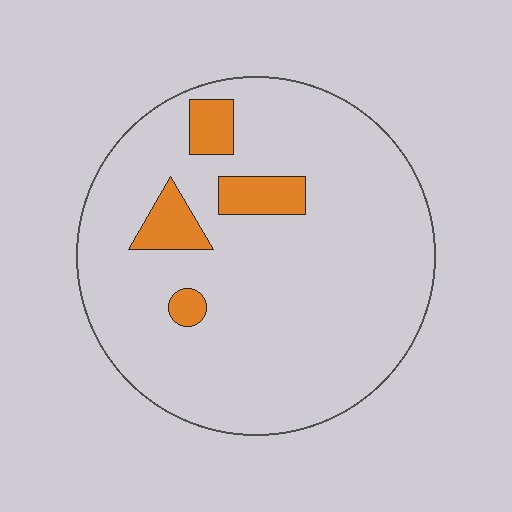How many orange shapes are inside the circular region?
4.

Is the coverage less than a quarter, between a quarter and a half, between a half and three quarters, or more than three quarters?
Less than a quarter.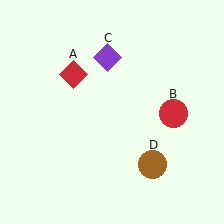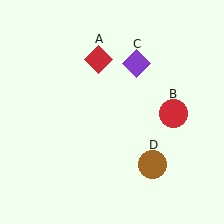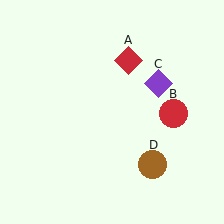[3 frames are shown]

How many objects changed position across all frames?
2 objects changed position: red diamond (object A), purple diamond (object C).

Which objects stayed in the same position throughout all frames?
Red circle (object B) and brown circle (object D) remained stationary.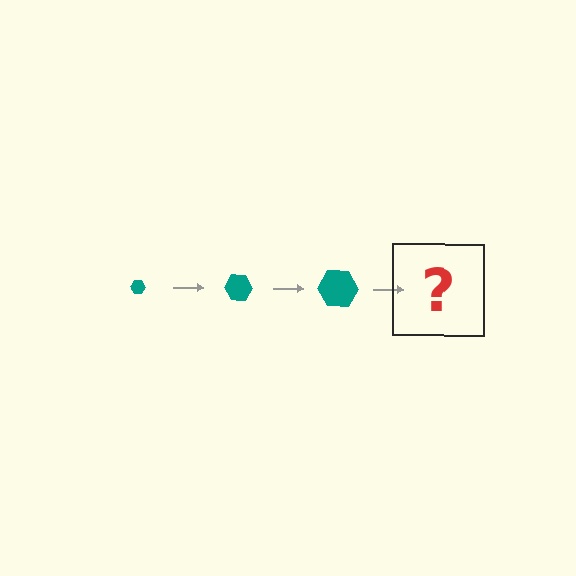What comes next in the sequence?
The next element should be a teal hexagon, larger than the previous one.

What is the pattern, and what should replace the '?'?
The pattern is that the hexagon gets progressively larger each step. The '?' should be a teal hexagon, larger than the previous one.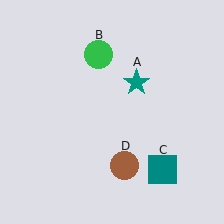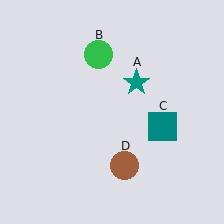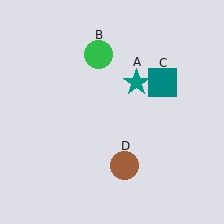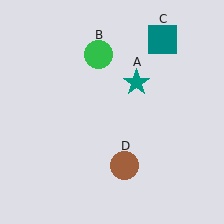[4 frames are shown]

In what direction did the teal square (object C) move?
The teal square (object C) moved up.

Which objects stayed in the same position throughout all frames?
Teal star (object A) and green circle (object B) and brown circle (object D) remained stationary.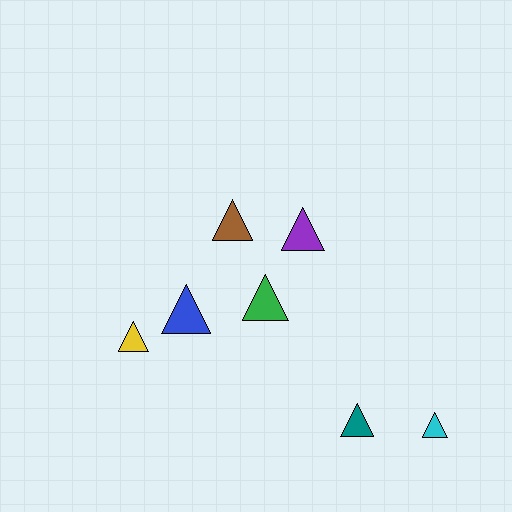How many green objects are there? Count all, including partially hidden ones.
There is 1 green object.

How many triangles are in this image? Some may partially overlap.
There are 7 triangles.